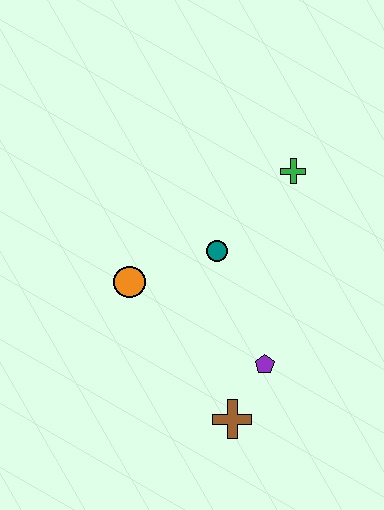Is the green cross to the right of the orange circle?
Yes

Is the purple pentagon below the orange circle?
Yes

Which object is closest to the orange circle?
The teal circle is closest to the orange circle.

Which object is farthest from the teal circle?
The brown cross is farthest from the teal circle.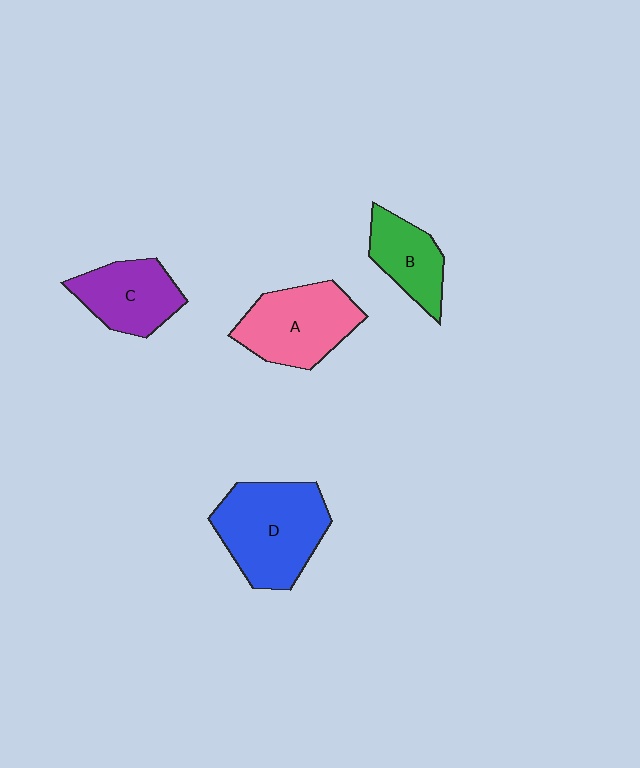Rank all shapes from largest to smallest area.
From largest to smallest: D (blue), A (pink), C (purple), B (green).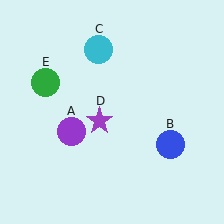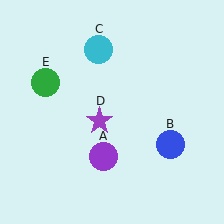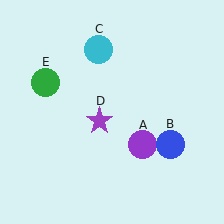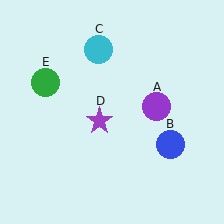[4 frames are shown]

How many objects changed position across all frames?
1 object changed position: purple circle (object A).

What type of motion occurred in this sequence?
The purple circle (object A) rotated counterclockwise around the center of the scene.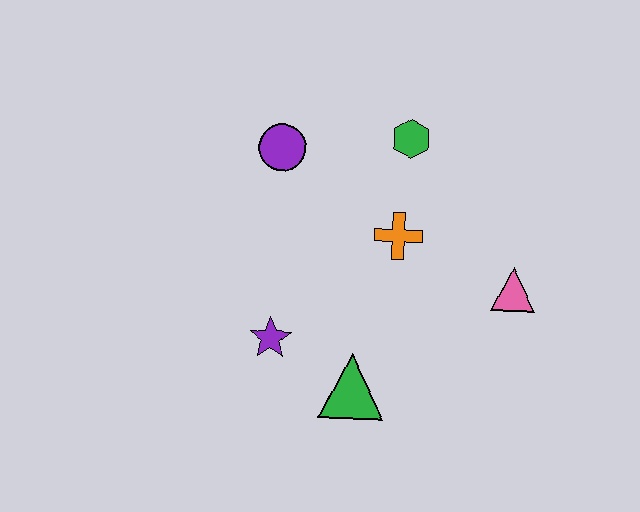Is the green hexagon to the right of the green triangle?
Yes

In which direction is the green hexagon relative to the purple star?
The green hexagon is above the purple star.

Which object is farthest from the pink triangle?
The purple circle is farthest from the pink triangle.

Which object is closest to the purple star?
The green triangle is closest to the purple star.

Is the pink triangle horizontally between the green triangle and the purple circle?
No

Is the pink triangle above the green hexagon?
No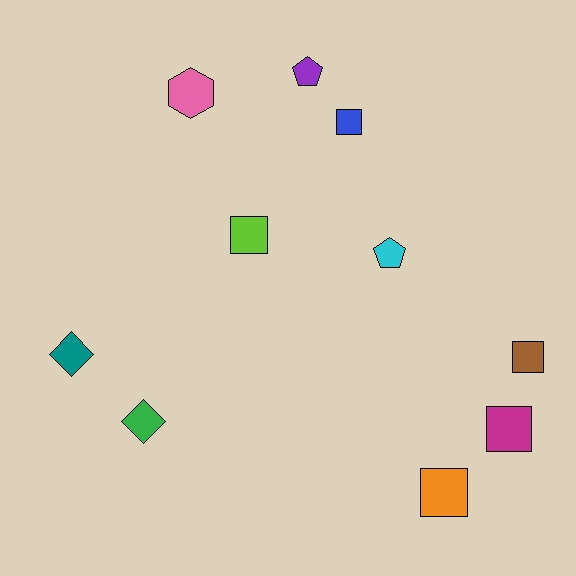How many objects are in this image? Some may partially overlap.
There are 10 objects.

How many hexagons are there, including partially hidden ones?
There is 1 hexagon.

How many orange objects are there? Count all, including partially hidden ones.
There is 1 orange object.